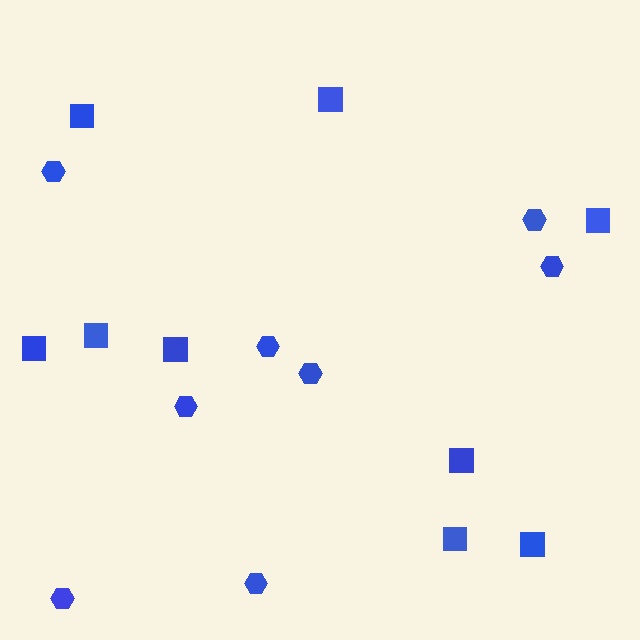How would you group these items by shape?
There are 2 groups: one group of squares (9) and one group of hexagons (8).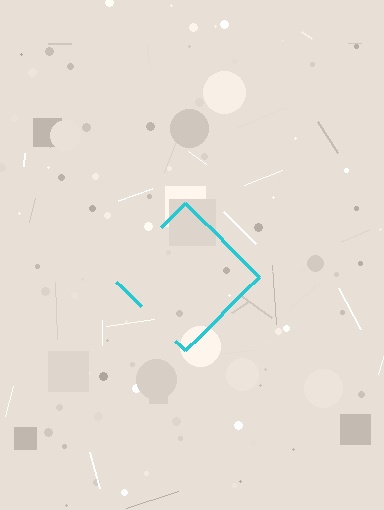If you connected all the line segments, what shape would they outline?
They would outline a diamond.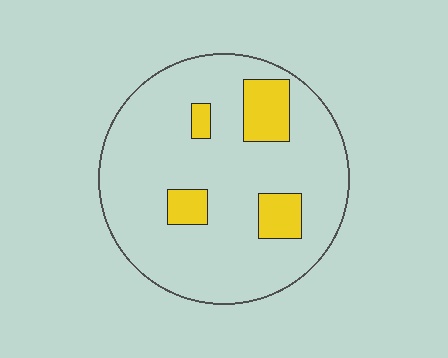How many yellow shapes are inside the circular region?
4.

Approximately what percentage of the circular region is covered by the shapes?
Approximately 15%.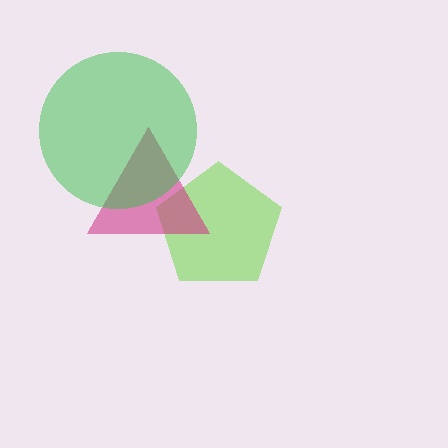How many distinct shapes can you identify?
There are 3 distinct shapes: a lime pentagon, a magenta triangle, a green circle.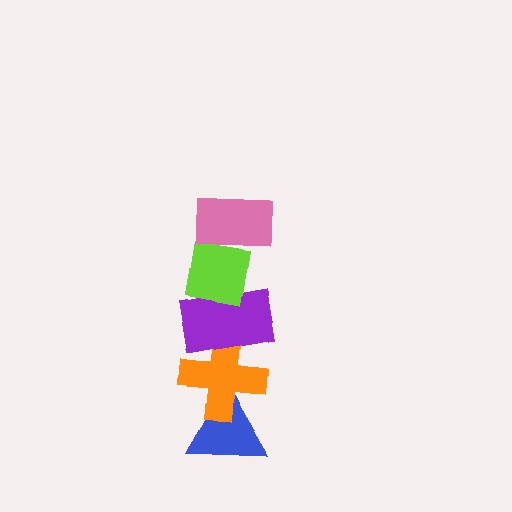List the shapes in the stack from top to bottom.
From top to bottom: the pink rectangle, the lime square, the purple rectangle, the orange cross, the blue triangle.